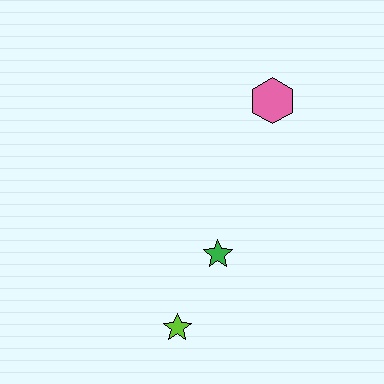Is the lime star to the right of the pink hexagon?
No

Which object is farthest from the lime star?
The pink hexagon is farthest from the lime star.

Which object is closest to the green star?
The lime star is closest to the green star.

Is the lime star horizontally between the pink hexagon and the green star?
No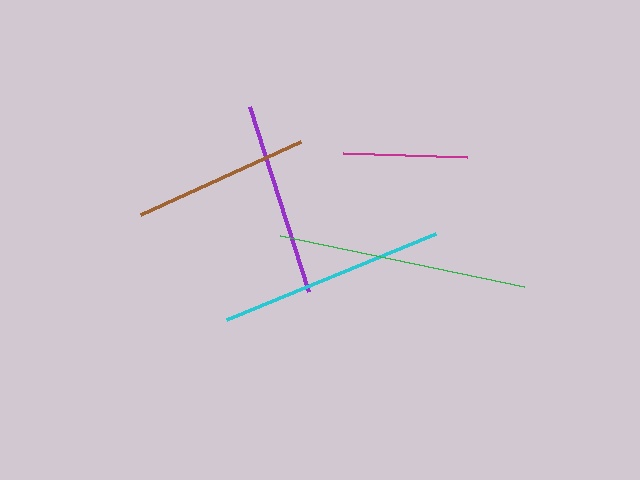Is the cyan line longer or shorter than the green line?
The green line is longer than the cyan line.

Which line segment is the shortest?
The magenta line is the shortest at approximately 124 pixels.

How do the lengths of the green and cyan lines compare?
The green and cyan lines are approximately the same length.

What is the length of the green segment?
The green segment is approximately 249 pixels long.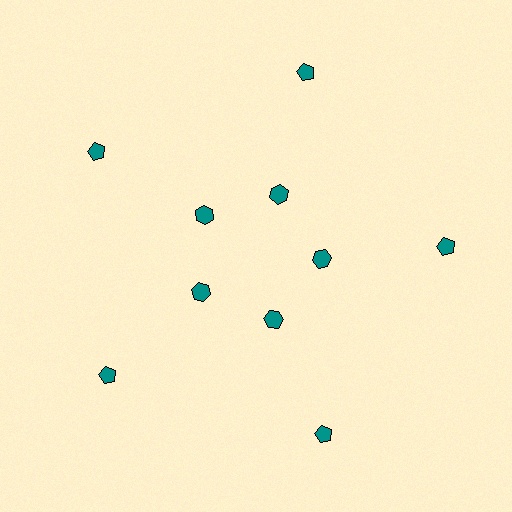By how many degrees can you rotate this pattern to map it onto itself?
The pattern maps onto itself every 72 degrees of rotation.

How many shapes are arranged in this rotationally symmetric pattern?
There are 10 shapes, arranged in 5 groups of 2.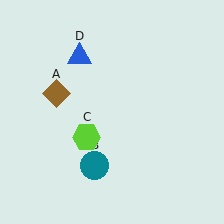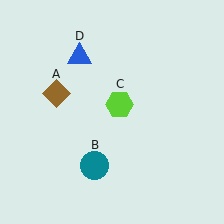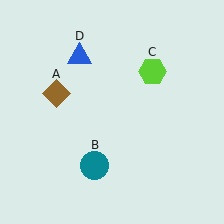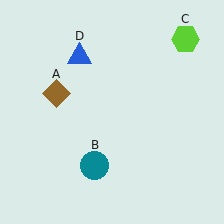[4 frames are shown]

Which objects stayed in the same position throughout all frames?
Brown diamond (object A) and teal circle (object B) and blue triangle (object D) remained stationary.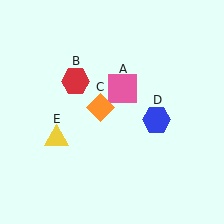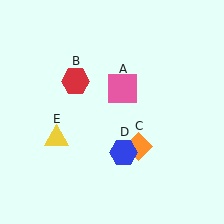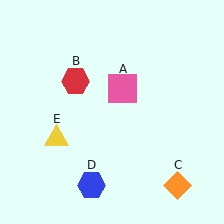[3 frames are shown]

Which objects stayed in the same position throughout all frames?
Pink square (object A) and red hexagon (object B) and yellow triangle (object E) remained stationary.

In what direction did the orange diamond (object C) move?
The orange diamond (object C) moved down and to the right.